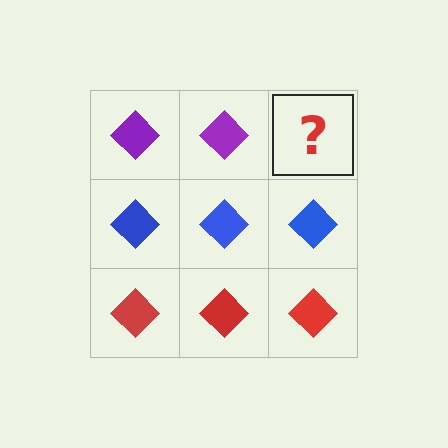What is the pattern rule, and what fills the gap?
The rule is that each row has a consistent color. The gap should be filled with a purple diamond.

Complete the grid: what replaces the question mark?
The question mark should be replaced with a purple diamond.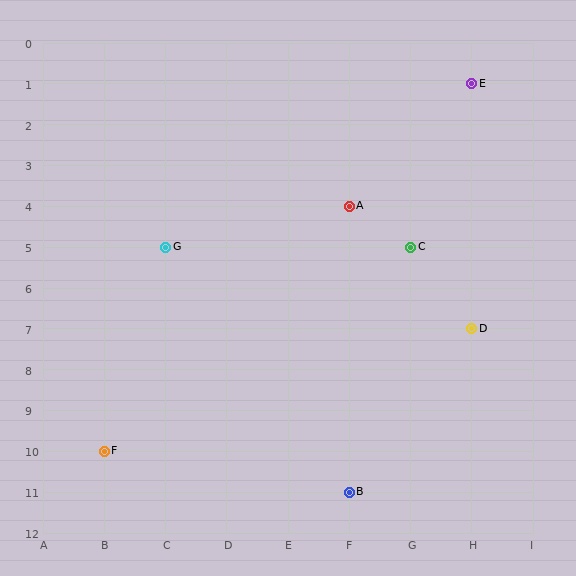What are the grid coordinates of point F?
Point F is at grid coordinates (B, 10).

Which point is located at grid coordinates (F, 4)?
Point A is at (F, 4).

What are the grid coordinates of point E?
Point E is at grid coordinates (H, 1).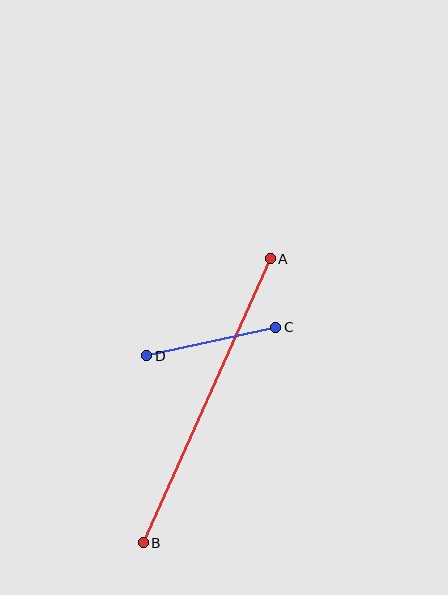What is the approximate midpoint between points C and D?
The midpoint is at approximately (211, 341) pixels.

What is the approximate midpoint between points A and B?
The midpoint is at approximately (207, 401) pixels.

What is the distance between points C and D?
The distance is approximately 132 pixels.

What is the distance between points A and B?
The distance is approximately 311 pixels.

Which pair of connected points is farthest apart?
Points A and B are farthest apart.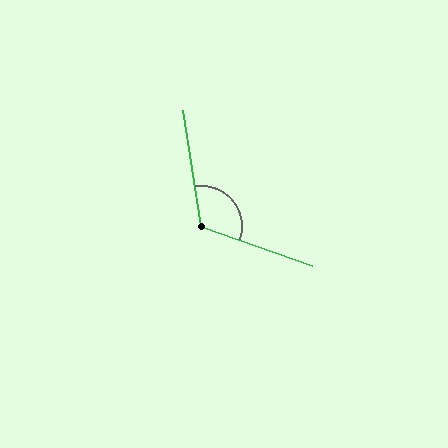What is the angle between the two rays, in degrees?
Approximately 118 degrees.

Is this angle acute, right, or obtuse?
It is obtuse.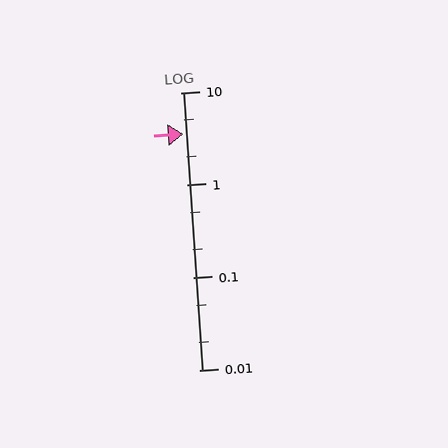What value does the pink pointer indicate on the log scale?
The pointer indicates approximately 3.6.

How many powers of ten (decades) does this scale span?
The scale spans 3 decades, from 0.01 to 10.